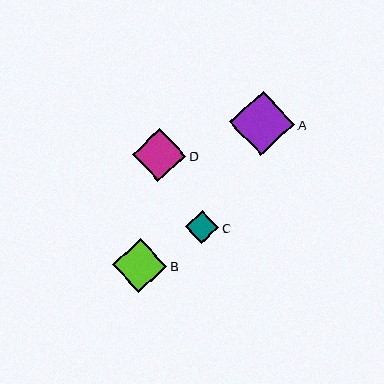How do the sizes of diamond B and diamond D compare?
Diamond B and diamond D are approximately the same size.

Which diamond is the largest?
Diamond A is the largest with a size of approximately 65 pixels.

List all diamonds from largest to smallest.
From largest to smallest: A, B, D, C.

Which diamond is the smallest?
Diamond C is the smallest with a size of approximately 33 pixels.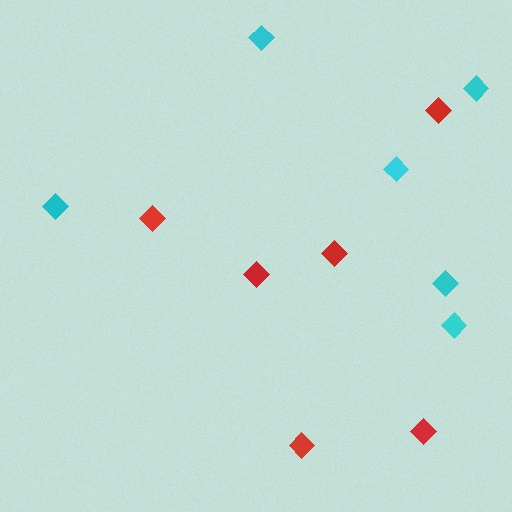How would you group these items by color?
There are 2 groups: one group of red diamonds (6) and one group of cyan diamonds (6).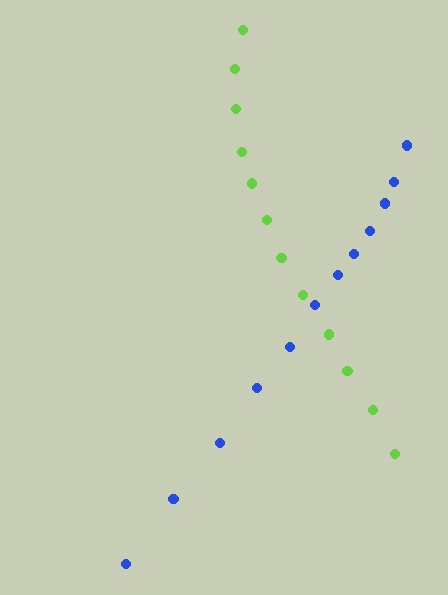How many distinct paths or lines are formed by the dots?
There are 2 distinct paths.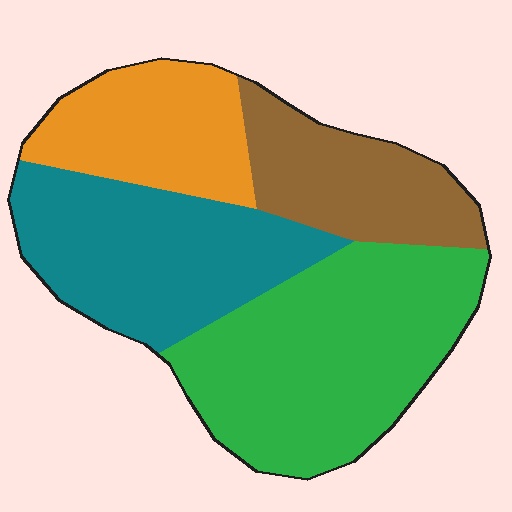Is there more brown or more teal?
Teal.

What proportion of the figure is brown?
Brown takes up about one sixth (1/6) of the figure.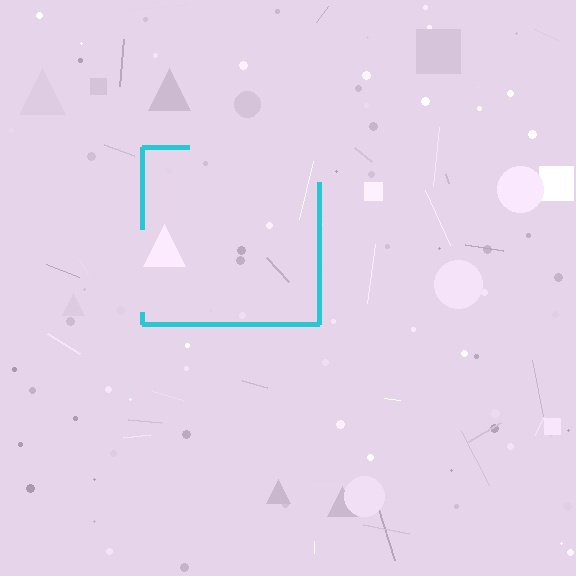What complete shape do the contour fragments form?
The contour fragments form a square.